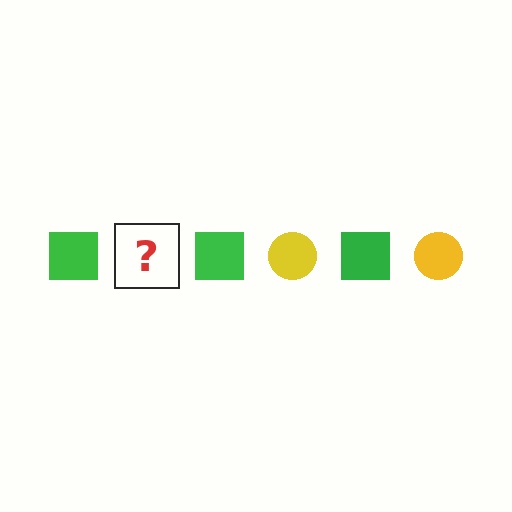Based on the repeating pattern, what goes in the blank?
The blank should be a yellow circle.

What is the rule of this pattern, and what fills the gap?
The rule is that the pattern alternates between green square and yellow circle. The gap should be filled with a yellow circle.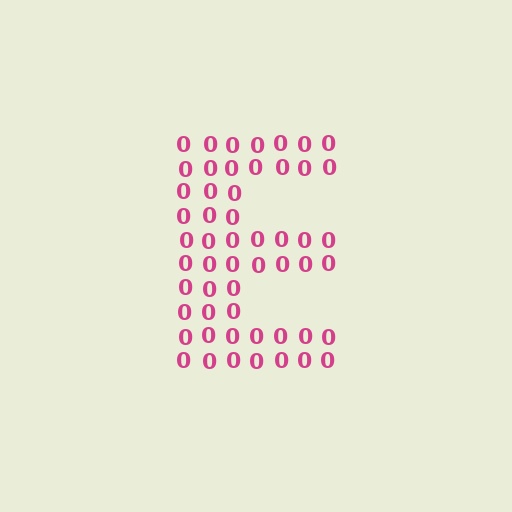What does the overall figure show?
The overall figure shows the letter E.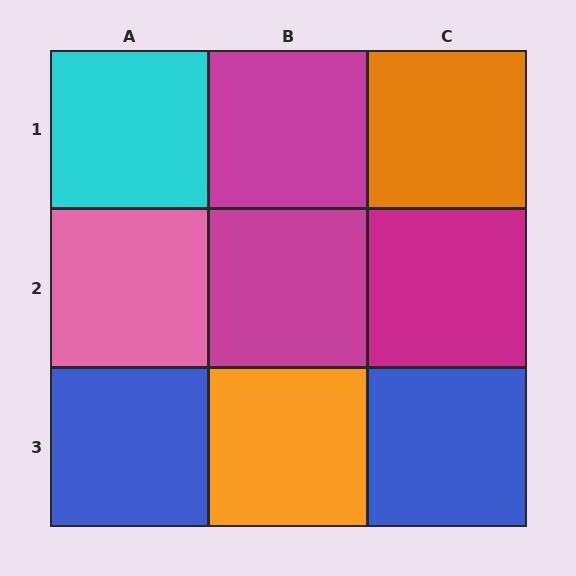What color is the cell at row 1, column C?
Orange.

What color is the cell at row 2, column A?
Pink.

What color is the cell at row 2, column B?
Magenta.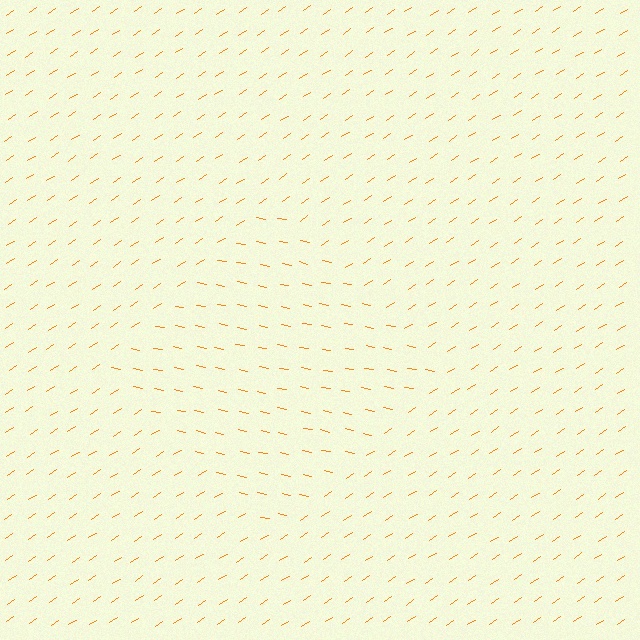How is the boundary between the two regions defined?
The boundary is defined purely by a change in line orientation (approximately 45 degrees difference). All lines are the same color and thickness.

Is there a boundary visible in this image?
Yes, there is a texture boundary formed by a change in line orientation.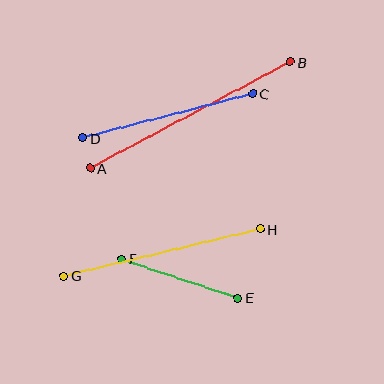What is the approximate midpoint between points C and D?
The midpoint is at approximately (167, 116) pixels.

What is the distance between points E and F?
The distance is approximately 123 pixels.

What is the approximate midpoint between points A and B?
The midpoint is at approximately (190, 115) pixels.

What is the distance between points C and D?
The distance is approximately 176 pixels.